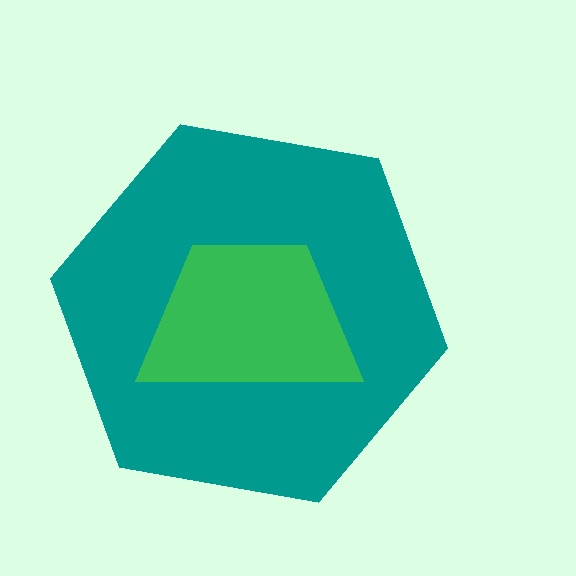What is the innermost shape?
The green trapezoid.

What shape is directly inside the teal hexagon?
The green trapezoid.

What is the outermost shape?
The teal hexagon.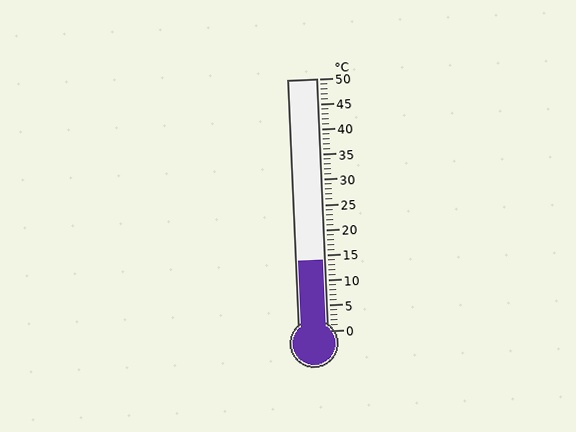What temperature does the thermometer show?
The thermometer shows approximately 14°C.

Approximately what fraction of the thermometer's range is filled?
The thermometer is filled to approximately 30% of its range.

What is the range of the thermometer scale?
The thermometer scale ranges from 0°C to 50°C.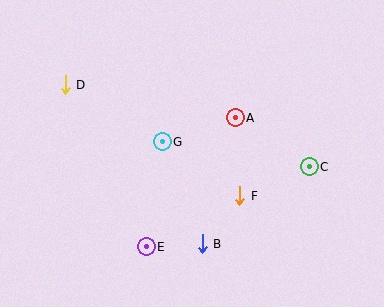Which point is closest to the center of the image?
Point G at (162, 142) is closest to the center.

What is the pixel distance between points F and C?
The distance between F and C is 75 pixels.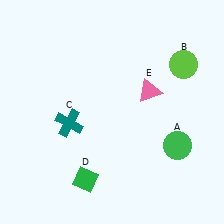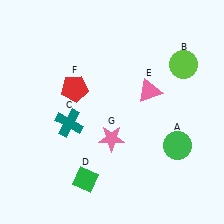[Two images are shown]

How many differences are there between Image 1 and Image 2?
There are 2 differences between the two images.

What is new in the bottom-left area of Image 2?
A pink star (G) was added in the bottom-left area of Image 2.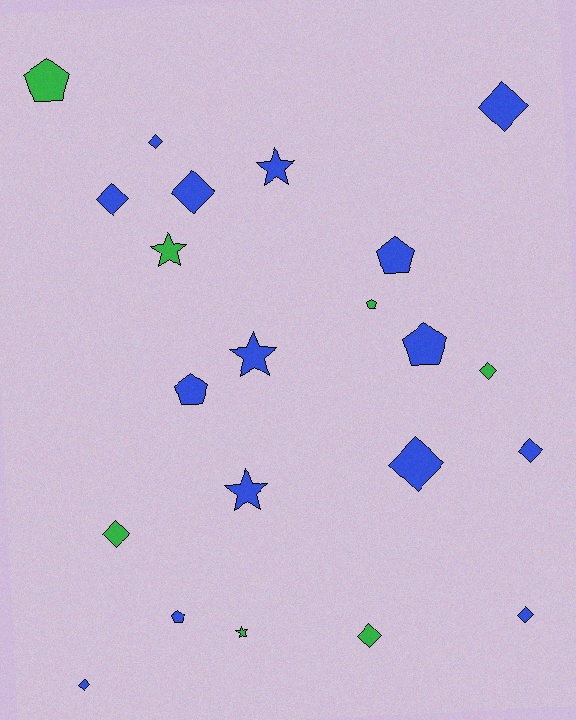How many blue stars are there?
There are 3 blue stars.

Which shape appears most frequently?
Diamond, with 11 objects.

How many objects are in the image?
There are 22 objects.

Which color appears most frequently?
Blue, with 15 objects.